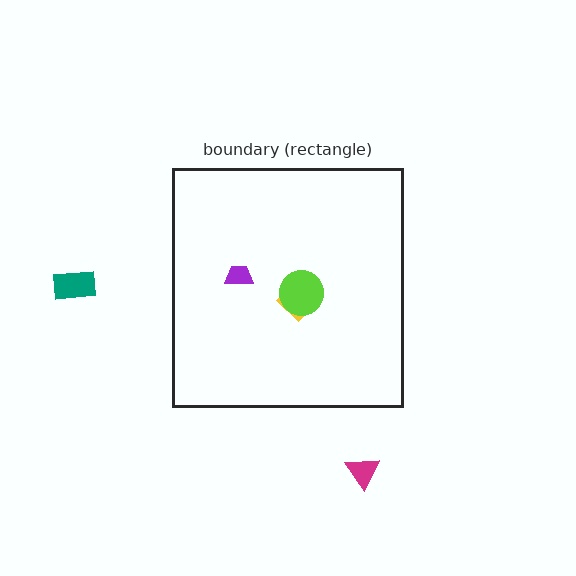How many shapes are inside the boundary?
3 inside, 2 outside.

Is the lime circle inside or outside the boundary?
Inside.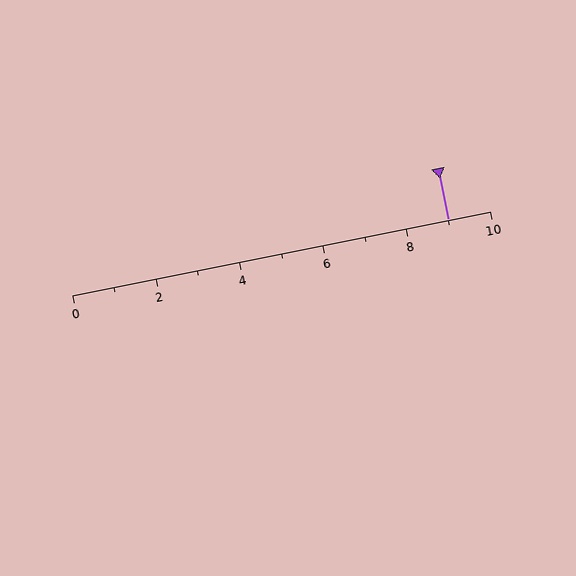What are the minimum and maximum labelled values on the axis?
The axis runs from 0 to 10.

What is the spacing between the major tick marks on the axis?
The major ticks are spaced 2 apart.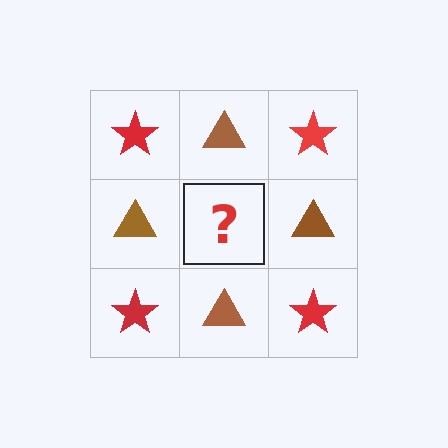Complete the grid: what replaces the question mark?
The question mark should be replaced with a red star.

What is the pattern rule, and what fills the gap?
The rule is that it alternates red star and brown triangle in a checkerboard pattern. The gap should be filled with a red star.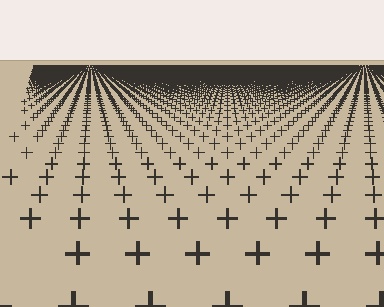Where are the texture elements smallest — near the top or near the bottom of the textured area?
Near the top.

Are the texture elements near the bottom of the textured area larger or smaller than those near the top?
Larger. Near the bottom, elements are closer to the viewer and appear at a bigger on-screen size.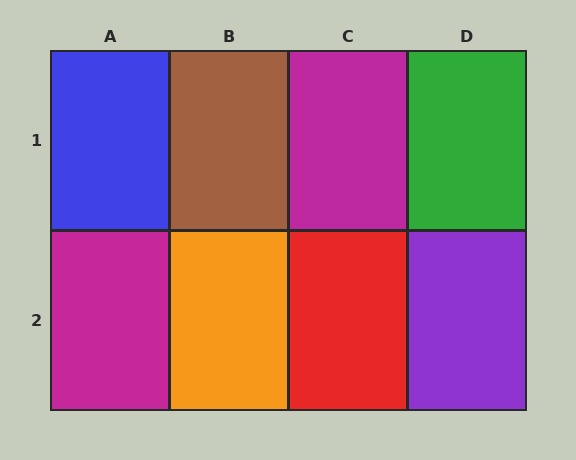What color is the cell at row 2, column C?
Red.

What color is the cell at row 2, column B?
Orange.